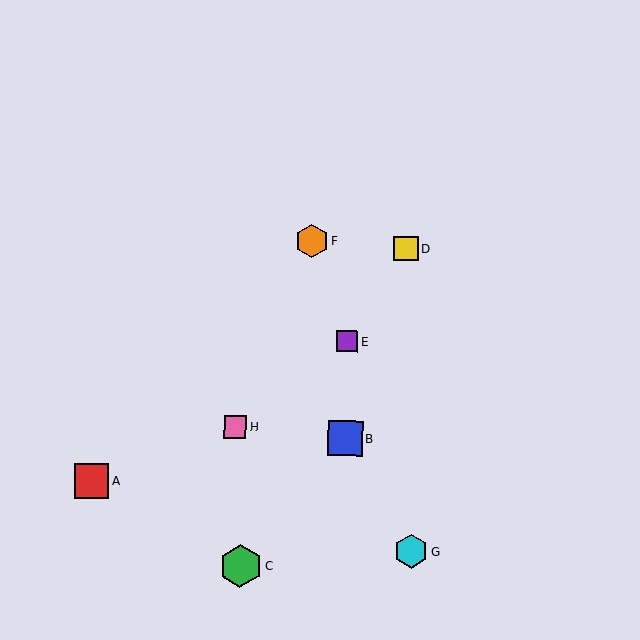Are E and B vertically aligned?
Yes, both are at x≈347.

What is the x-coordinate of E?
Object E is at x≈347.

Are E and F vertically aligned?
No, E is at x≈347 and F is at x≈312.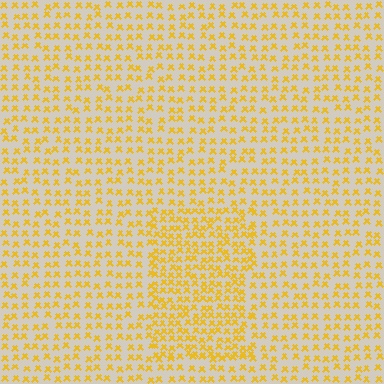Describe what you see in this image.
The image contains small yellow elements arranged at two different densities. A rectangle-shaped region is visible where the elements are more densely packed than the surrounding area.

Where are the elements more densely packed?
The elements are more densely packed inside the rectangle boundary.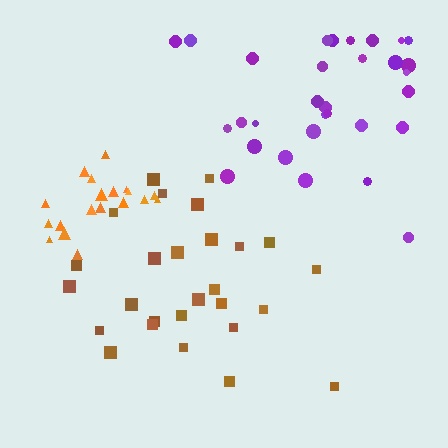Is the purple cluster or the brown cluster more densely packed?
Purple.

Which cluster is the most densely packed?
Orange.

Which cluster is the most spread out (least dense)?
Brown.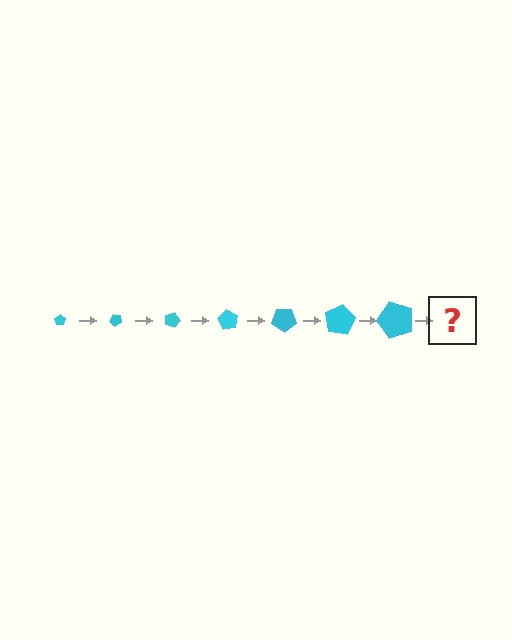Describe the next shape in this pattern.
It should be a pentagon, larger than the previous one and rotated 315 degrees from the start.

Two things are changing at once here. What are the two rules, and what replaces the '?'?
The two rules are that the pentagon grows larger each step and it rotates 45 degrees each step. The '?' should be a pentagon, larger than the previous one and rotated 315 degrees from the start.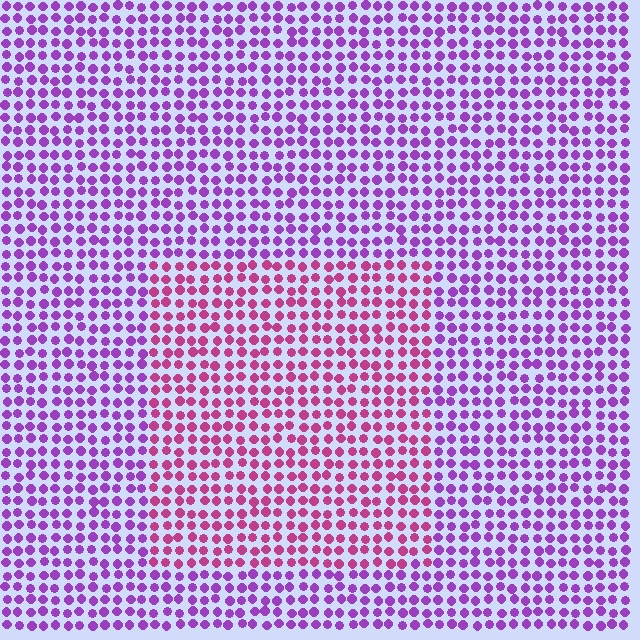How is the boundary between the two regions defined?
The boundary is defined purely by a slight shift in hue (about 41 degrees). Spacing, size, and orientation are identical on both sides.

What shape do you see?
I see a rectangle.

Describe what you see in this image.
The image is filled with small purple elements in a uniform arrangement. A rectangle-shaped region is visible where the elements are tinted to a slightly different hue, forming a subtle color boundary.